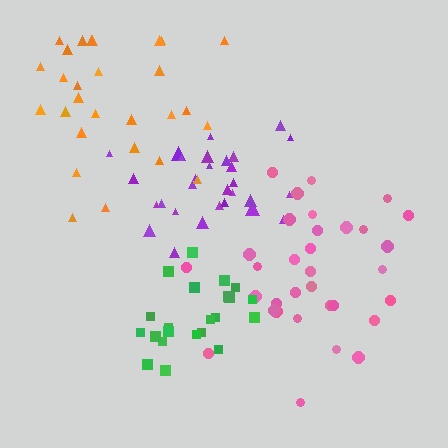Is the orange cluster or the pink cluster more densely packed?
Pink.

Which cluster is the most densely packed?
Green.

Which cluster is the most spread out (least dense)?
Orange.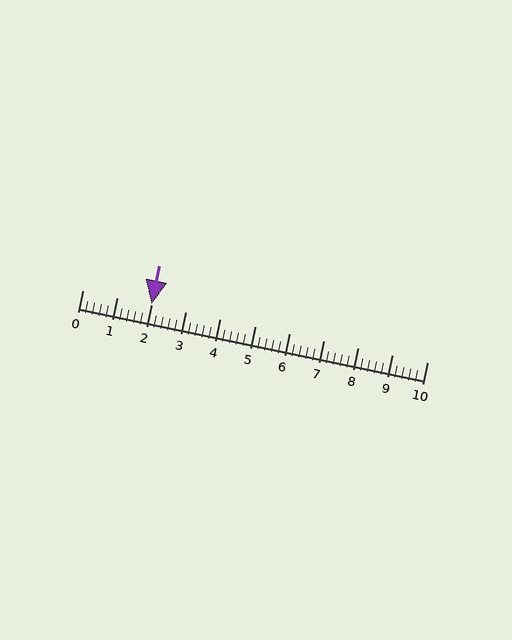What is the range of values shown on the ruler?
The ruler shows values from 0 to 10.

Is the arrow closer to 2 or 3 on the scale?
The arrow is closer to 2.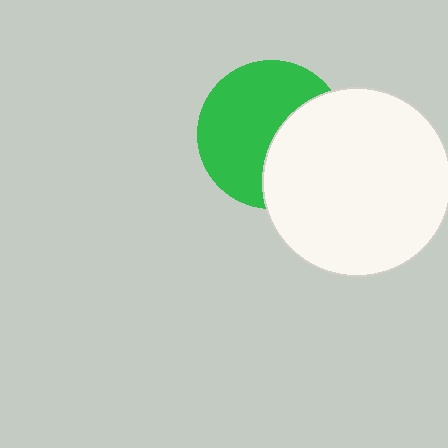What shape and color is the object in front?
The object in front is a white circle.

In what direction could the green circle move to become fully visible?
The green circle could move left. That would shift it out from behind the white circle entirely.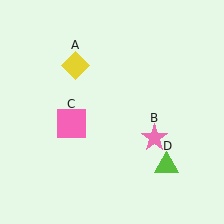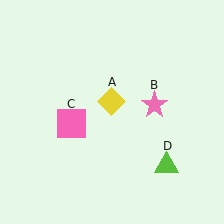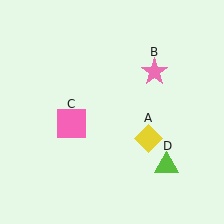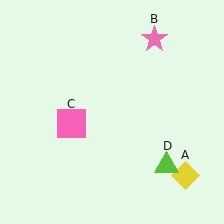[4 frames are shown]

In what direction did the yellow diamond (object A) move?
The yellow diamond (object A) moved down and to the right.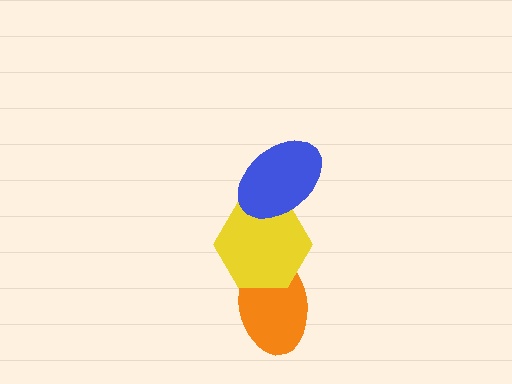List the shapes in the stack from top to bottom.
From top to bottom: the blue ellipse, the yellow hexagon, the orange ellipse.